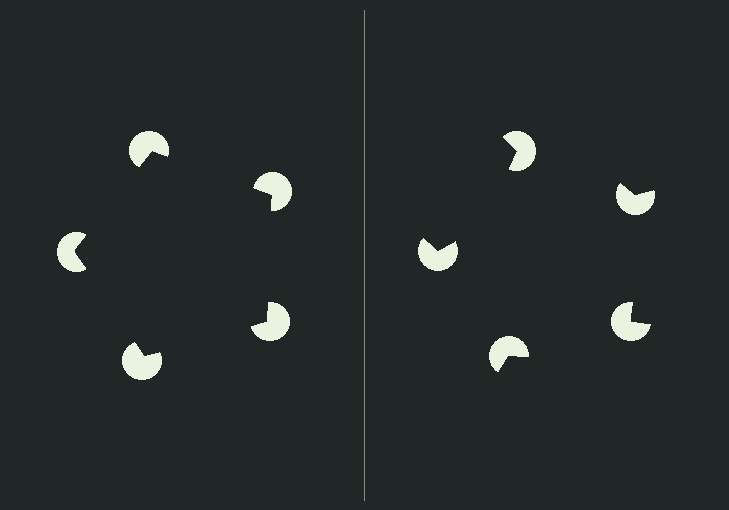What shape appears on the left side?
An illusory pentagon.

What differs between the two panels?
The pac-man discs are positioned identically on both sides; only the wedge orientations differ. On the left they align to a pentagon; on the right they are misaligned.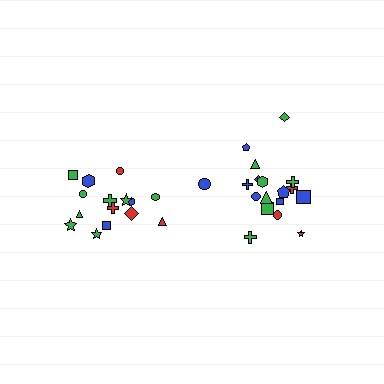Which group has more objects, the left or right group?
The right group.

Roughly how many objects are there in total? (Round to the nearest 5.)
Roughly 35 objects in total.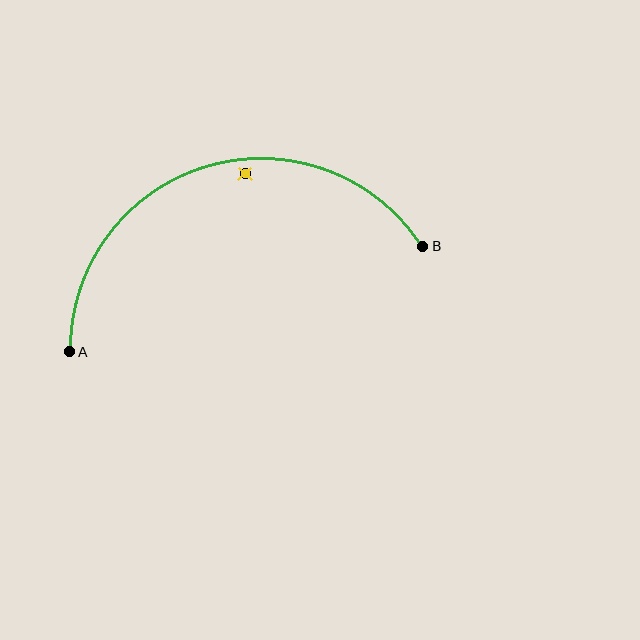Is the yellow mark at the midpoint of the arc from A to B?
No — the yellow mark does not lie on the arc at all. It sits slightly inside the curve.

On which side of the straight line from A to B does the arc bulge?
The arc bulges above the straight line connecting A and B.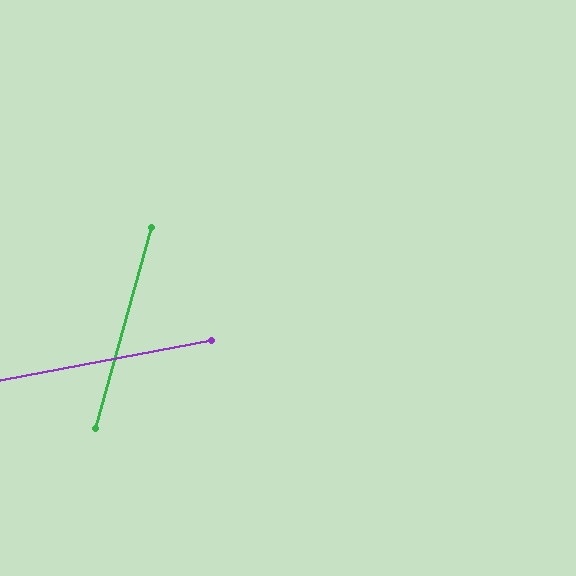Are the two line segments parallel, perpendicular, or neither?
Neither parallel nor perpendicular — they differ by about 64°.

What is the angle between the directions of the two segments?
Approximately 64 degrees.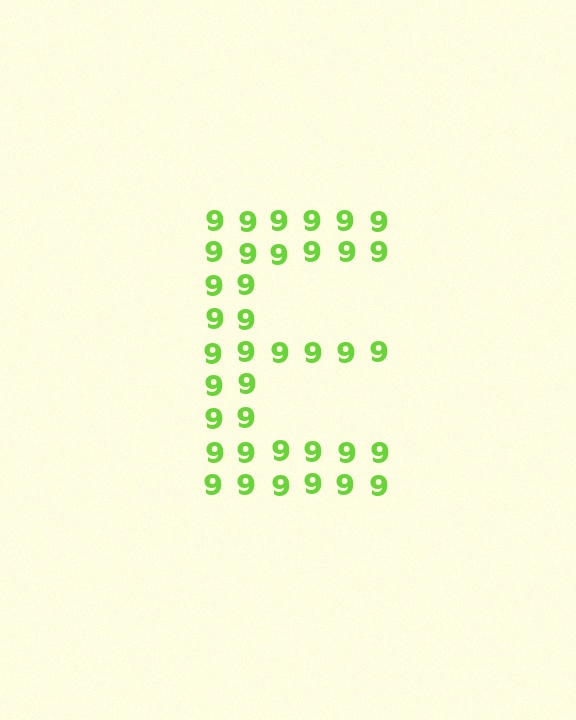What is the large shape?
The large shape is the letter E.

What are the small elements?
The small elements are digit 9's.